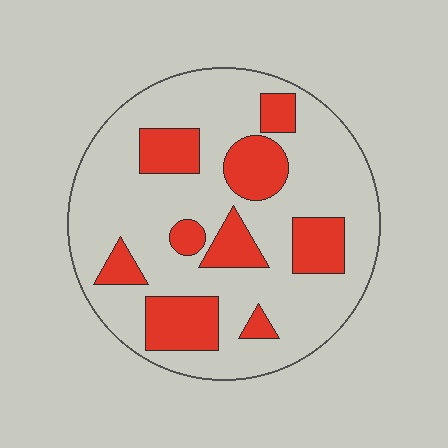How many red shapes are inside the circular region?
9.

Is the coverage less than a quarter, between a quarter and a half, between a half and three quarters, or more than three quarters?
Between a quarter and a half.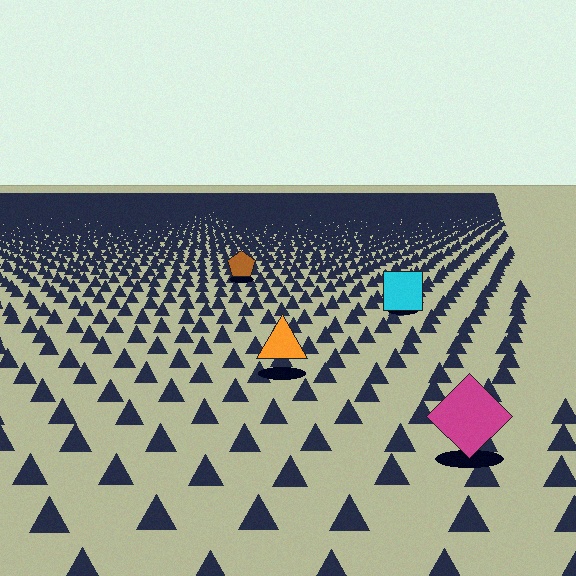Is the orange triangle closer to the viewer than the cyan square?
Yes. The orange triangle is closer — you can tell from the texture gradient: the ground texture is coarser near it.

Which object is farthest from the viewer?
The brown pentagon is farthest from the viewer. It appears smaller and the ground texture around it is denser.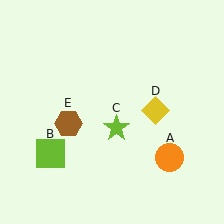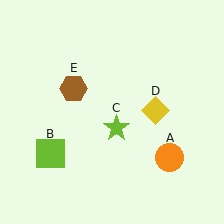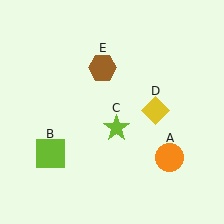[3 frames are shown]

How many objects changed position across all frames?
1 object changed position: brown hexagon (object E).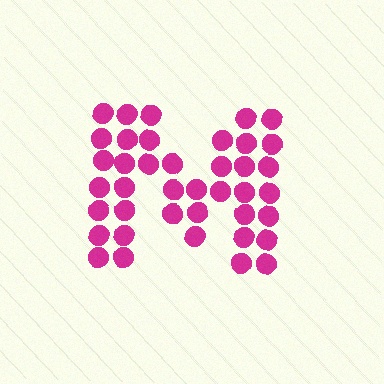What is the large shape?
The large shape is the letter M.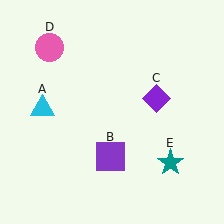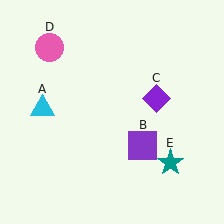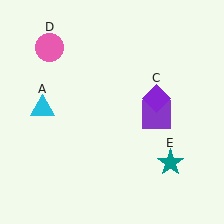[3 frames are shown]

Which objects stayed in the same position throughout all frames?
Cyan triangle (object A) and purple diamond (object C) and pink circle (object D) and teal star (object E) remained stationary.